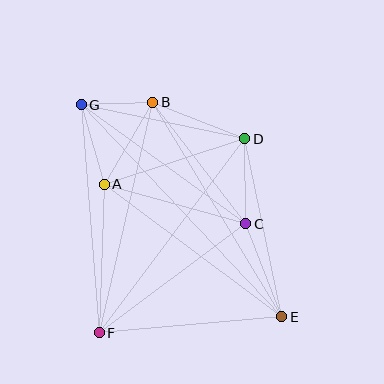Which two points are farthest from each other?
Points E and G are farthest from each other.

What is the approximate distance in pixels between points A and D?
The distance between A and D is approximately 148 pixels.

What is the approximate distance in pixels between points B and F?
The distance between B and F is approximately 237 pixels.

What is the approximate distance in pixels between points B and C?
The distance between B and C is approximately 153 pixels.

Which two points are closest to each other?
Points B and G are closest to each other.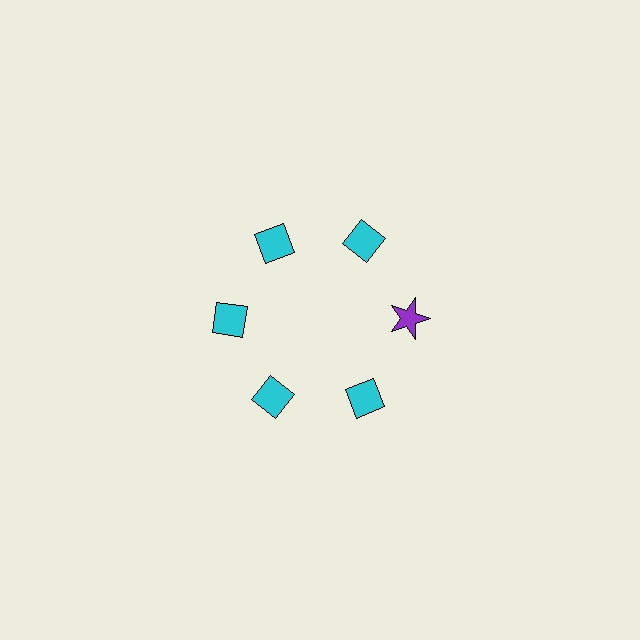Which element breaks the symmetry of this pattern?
The purple star at roughly the 3 o'clock position breaks the symmetry. All other shapes are cyan diamonds.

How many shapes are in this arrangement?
There are 6 shapes arranged in a ring pattern.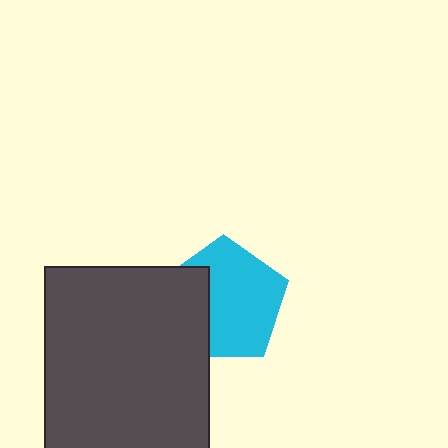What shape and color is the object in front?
The object in front is a dark gray rectangle.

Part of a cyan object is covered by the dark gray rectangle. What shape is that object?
It is a pentagon.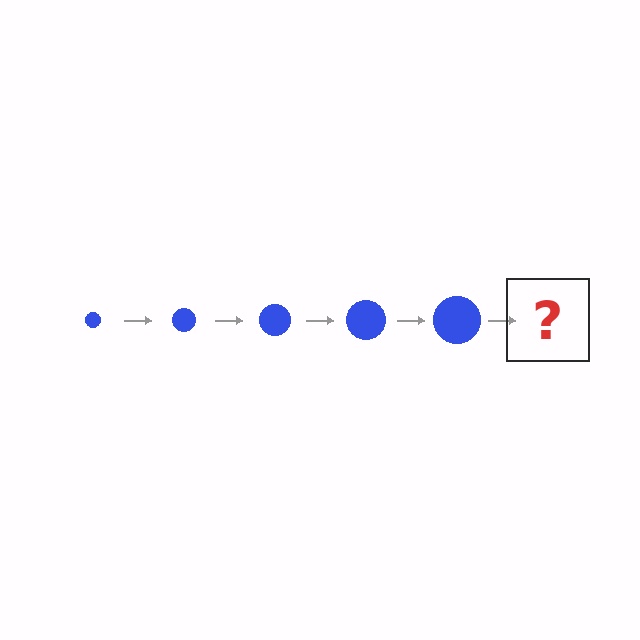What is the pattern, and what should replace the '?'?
The pattern is that the circle gets progressively larger each step. The '?' should be a blue circle, larger than the previous one.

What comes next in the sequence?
The next element should be a blue circle, larger than the previous one.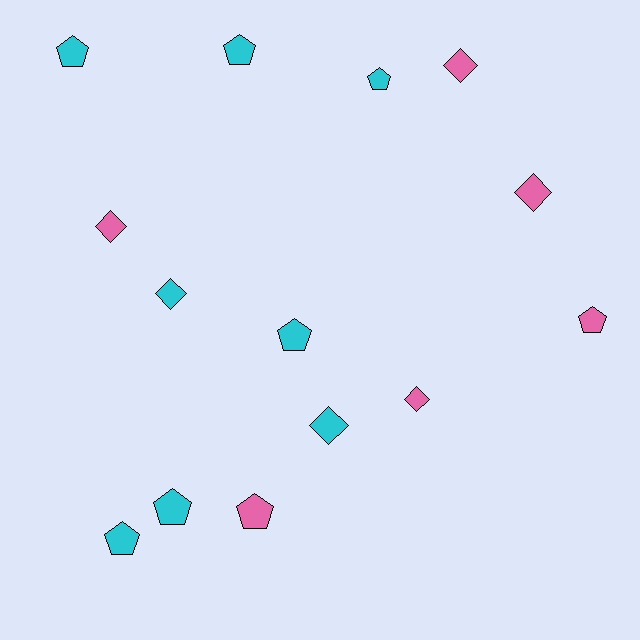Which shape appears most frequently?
Pentagon, with 8 objects.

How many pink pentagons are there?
There are 2 pink pentagons.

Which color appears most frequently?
Cyan, with 8 objects.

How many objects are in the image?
There are 14 objects.